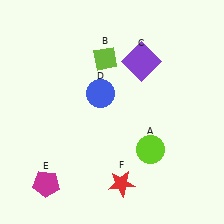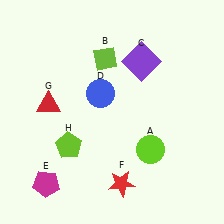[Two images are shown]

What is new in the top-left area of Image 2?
A red triangle (G) was added in the top-left area of Image 2.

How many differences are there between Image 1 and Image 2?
There are 2 differences between the two images.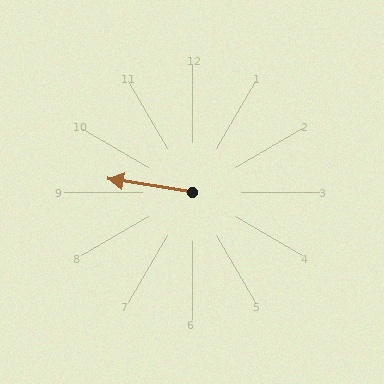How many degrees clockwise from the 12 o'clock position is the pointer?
Approximately 279 degrees.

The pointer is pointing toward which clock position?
Roughly 9 o'clock.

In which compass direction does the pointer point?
West.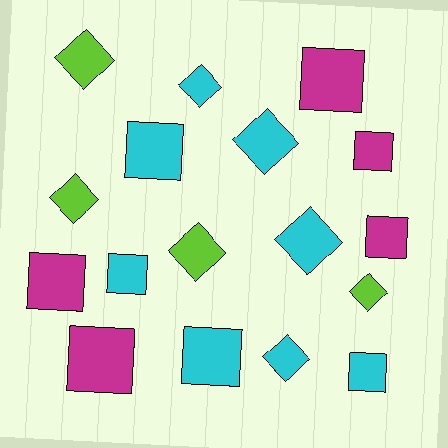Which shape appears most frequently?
Square, with 9 objects.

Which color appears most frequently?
Cyan, with 8 objects.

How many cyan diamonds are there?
There are 4 cyan diamonds.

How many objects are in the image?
There are 17 objects.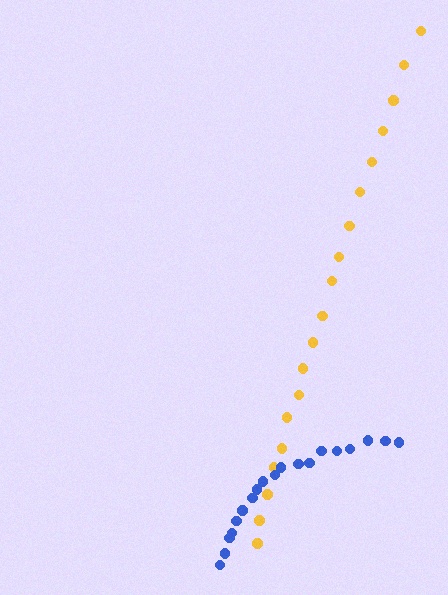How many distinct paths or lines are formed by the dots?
There are 2 distinct paths.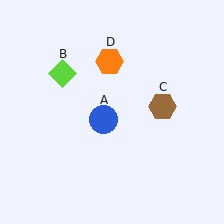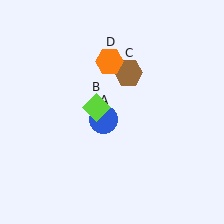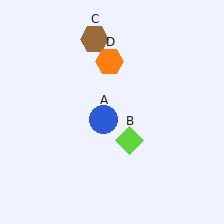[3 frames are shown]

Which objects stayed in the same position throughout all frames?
Blue circle (object A) and orange hexagon (object D) remained stationary.